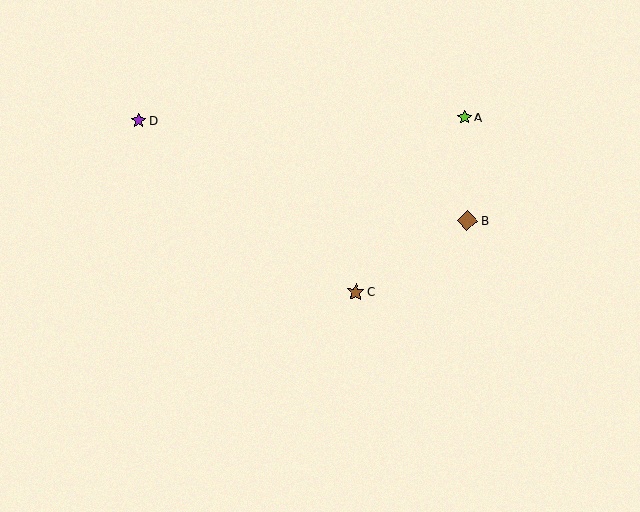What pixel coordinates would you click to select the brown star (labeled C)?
Click at (356, 292) to select the brown star C.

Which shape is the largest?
The brown diamond (labeled B) is the largest.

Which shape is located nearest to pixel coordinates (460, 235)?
The brown diamond (labeled B) at (467, 221) is nearest to that location.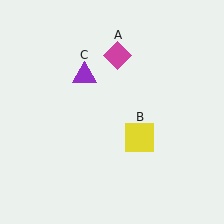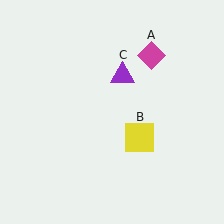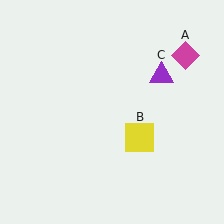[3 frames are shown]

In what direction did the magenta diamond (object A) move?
The magenta diamond (object A) moved right.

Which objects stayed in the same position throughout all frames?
Yellow square (object B) remained stationary.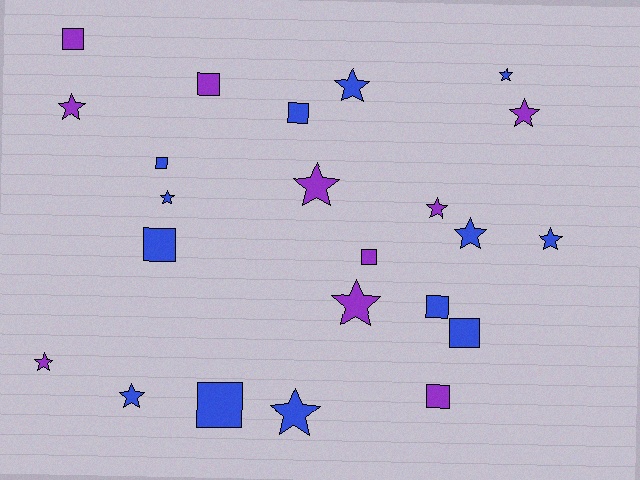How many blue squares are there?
There are 6 blue squares.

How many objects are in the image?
There are 23 objects.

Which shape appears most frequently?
Star, with 13 objects.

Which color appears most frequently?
Blue, with 13 objects.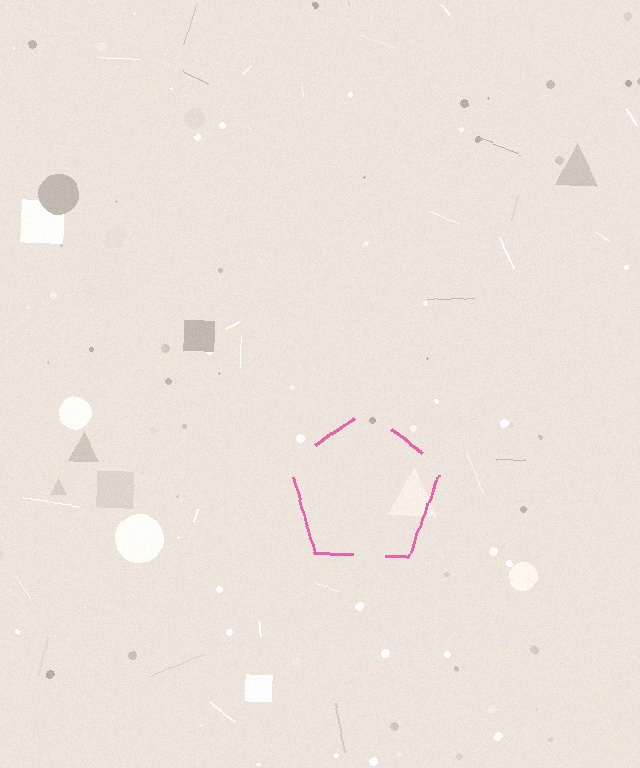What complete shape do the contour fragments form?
The contour fragments form a pentagon.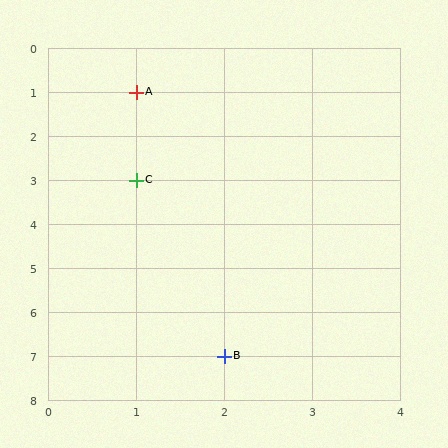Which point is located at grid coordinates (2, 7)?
Point B is at (2, 7).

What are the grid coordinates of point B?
Point B is at grid coordinates (2, 7).